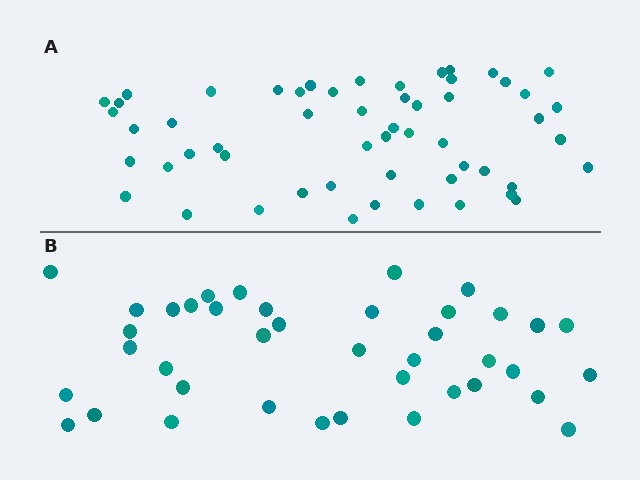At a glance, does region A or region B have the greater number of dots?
Region A (the top region) has more dots.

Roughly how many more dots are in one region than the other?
Region A has approximately 15 more dots than region B.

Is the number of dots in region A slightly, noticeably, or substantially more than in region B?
Region A has noticeably more, but not dramatically so. The ratio is roughly 1.4 to 1.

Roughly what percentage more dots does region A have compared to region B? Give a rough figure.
About 40% more.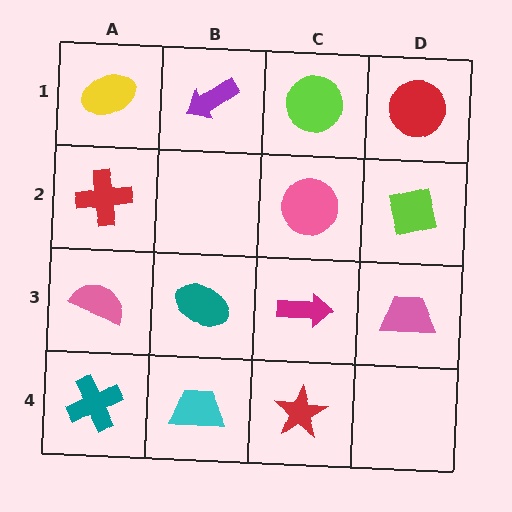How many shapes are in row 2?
3 shapes.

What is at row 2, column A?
A red cross.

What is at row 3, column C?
A magenta arrow.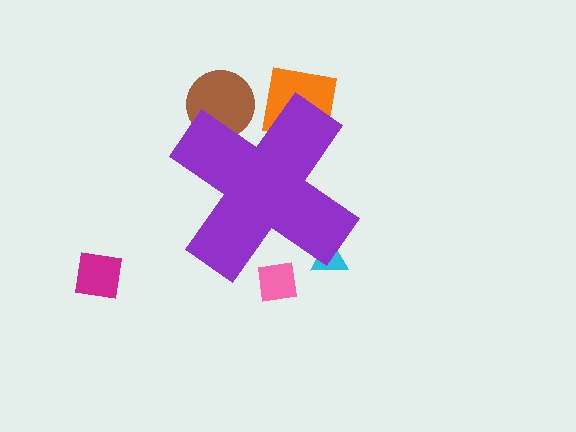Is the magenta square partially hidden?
No, the magenta square is fully visible.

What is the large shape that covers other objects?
A purple cross.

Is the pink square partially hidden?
Yes, the pink square is partially hidden behind the purple cross.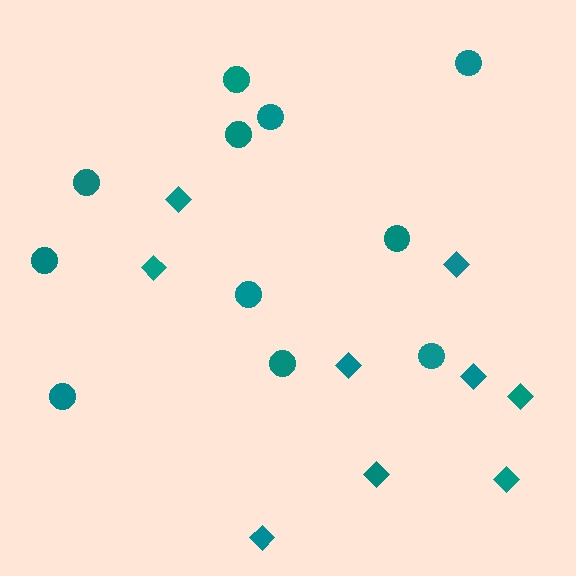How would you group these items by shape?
There are 2 groups: one group of circles (11) and one group of diamonds (9).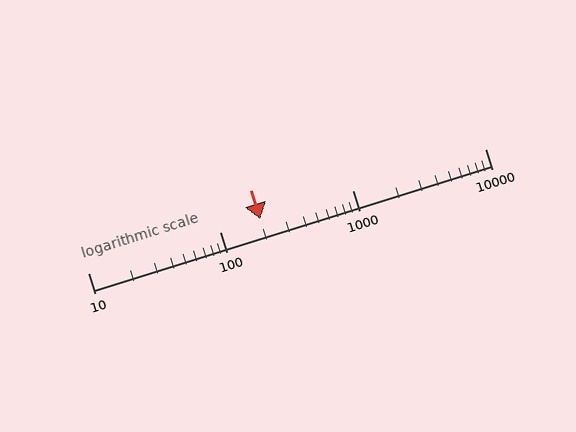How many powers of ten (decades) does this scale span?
The scale spans 3 decades, from 10 to 10000.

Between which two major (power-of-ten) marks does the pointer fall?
The pointer is between 100 and 1000.